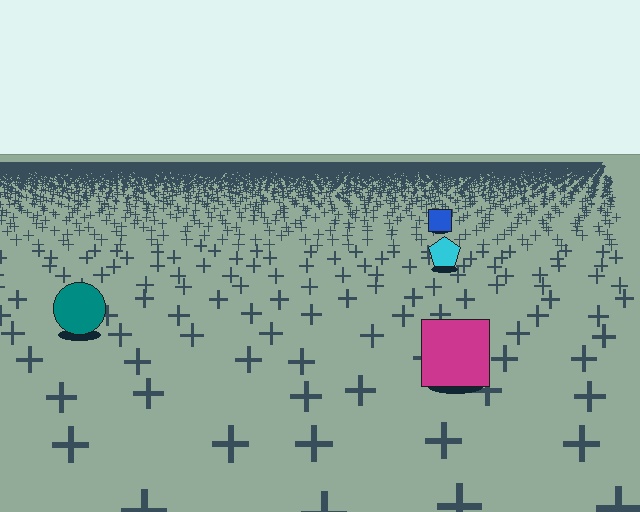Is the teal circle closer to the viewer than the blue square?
Yes. The teal circle is closer — you can tell from the texture gradient: the ground texture is coarser near it.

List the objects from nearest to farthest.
From nearest to farthest: the magenta square, the teal circle, the cyan pentagon, the blue square.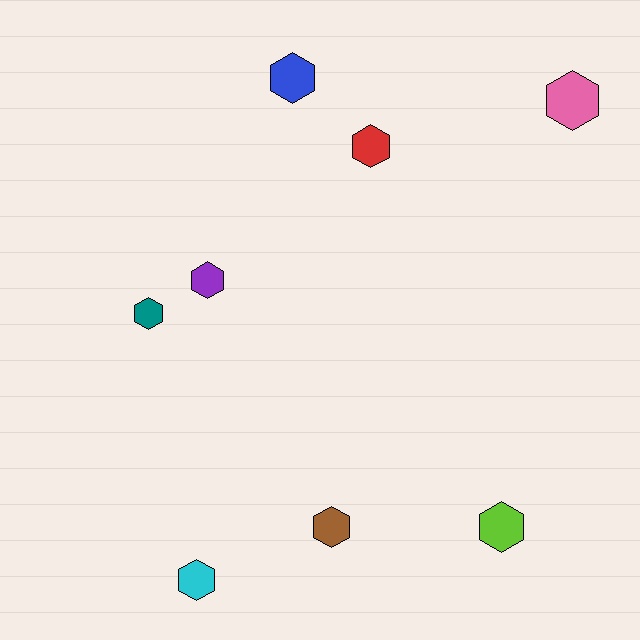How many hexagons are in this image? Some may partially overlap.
There are 8 hexagons.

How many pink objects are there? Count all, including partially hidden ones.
There is 1 pink object.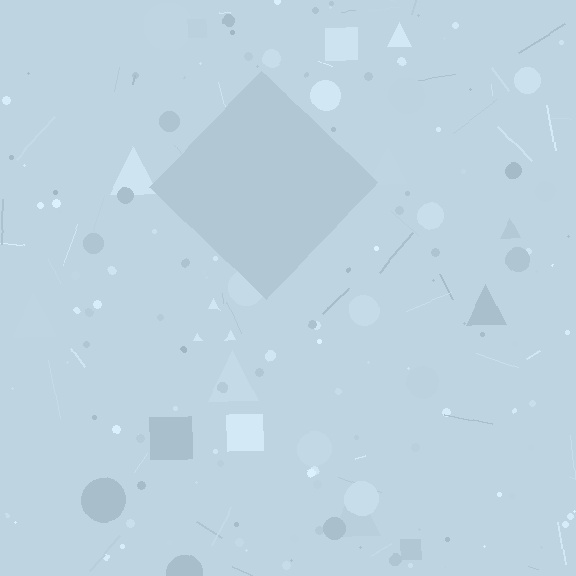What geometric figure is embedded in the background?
A diamond is embedded in the background.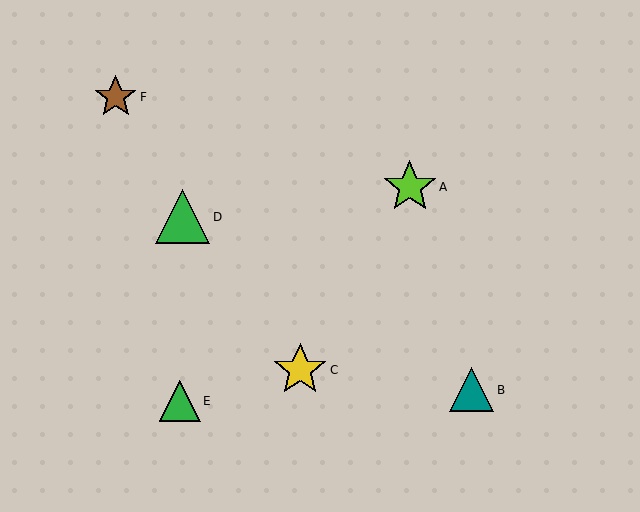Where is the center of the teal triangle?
The center of the teal triangle is at (472, 390).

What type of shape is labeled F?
Shape F is a brown star.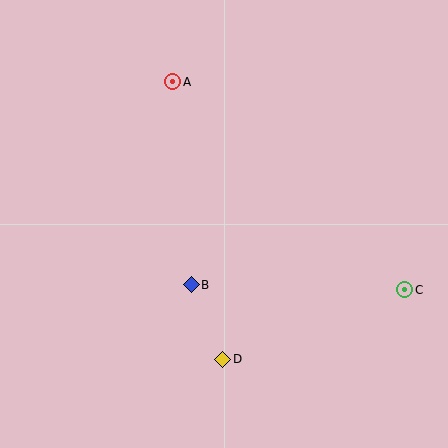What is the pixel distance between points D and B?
The distance between D and B is 81 pixels.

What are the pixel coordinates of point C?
Point C is at (405, 290).